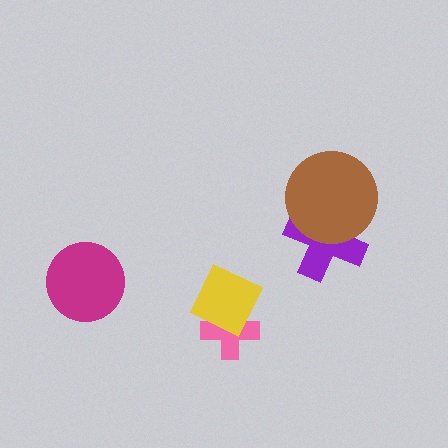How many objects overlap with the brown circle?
1 object overlaps with the brown circle.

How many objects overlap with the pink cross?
1 object overlaps with the pink cross.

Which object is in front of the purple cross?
The brown circle is in front of the purple cross.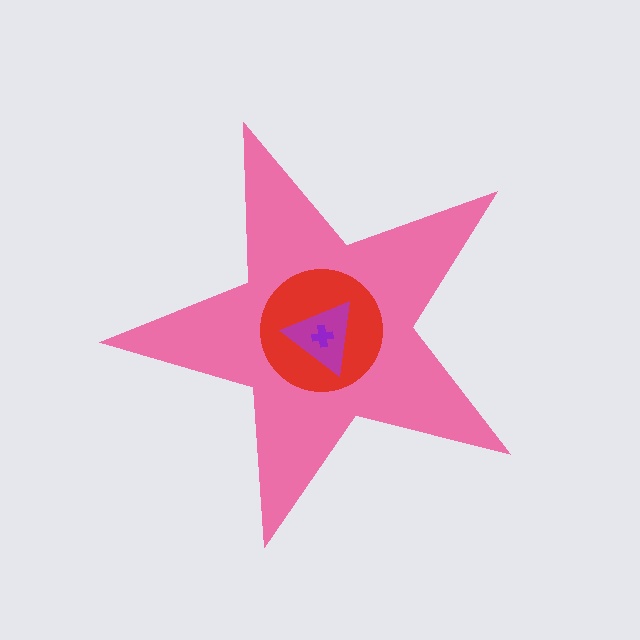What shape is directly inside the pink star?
The red circle.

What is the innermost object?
The purple cross.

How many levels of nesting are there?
4.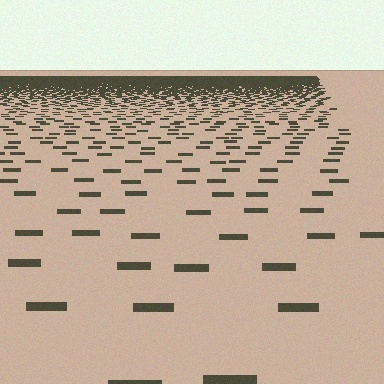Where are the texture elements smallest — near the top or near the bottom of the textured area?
Near the top.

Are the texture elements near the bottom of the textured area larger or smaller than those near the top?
Larger. Near the bottom, elements are closer to the viewer and appear at a bigger on-screen size.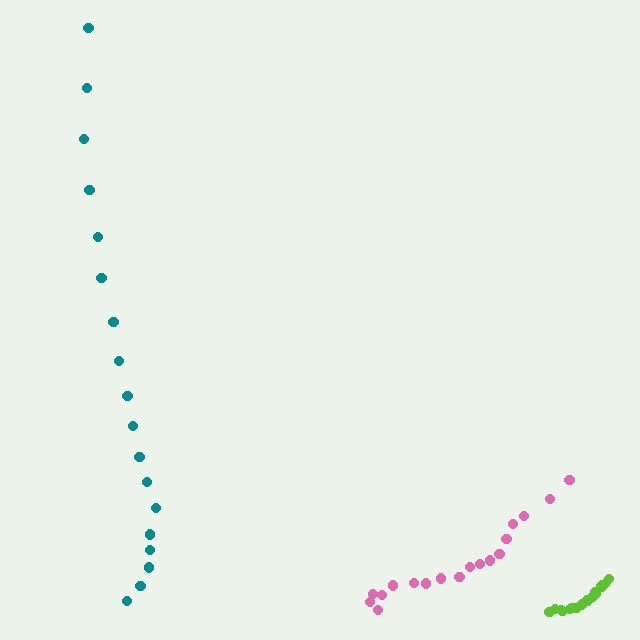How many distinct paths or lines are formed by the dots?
There are 3 distinct paths.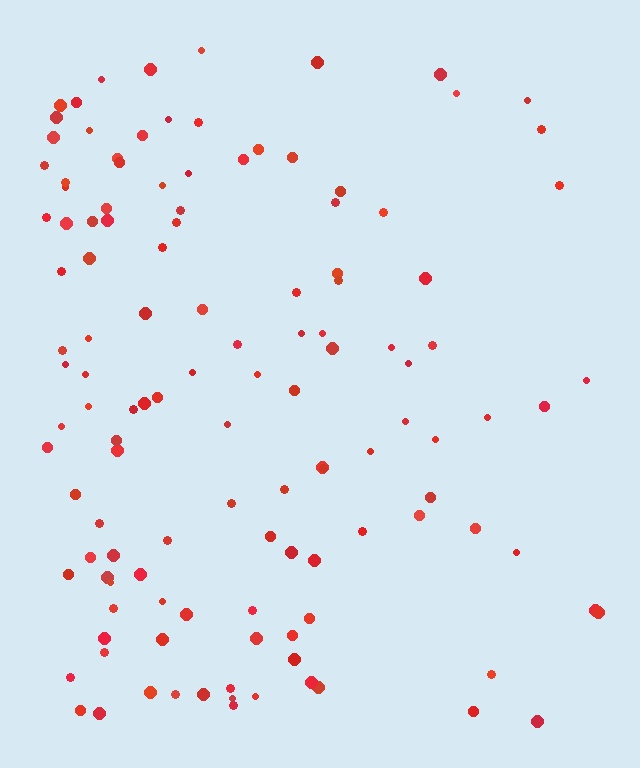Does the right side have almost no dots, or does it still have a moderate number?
Still a moderate number, just noticeably fewer than the left.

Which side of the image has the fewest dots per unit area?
The right.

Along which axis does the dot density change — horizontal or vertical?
Horizontal.